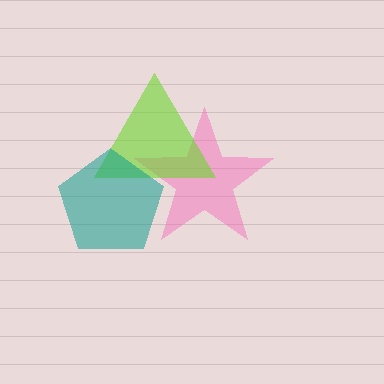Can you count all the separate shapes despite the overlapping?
Yes, there are 3 separate shapes.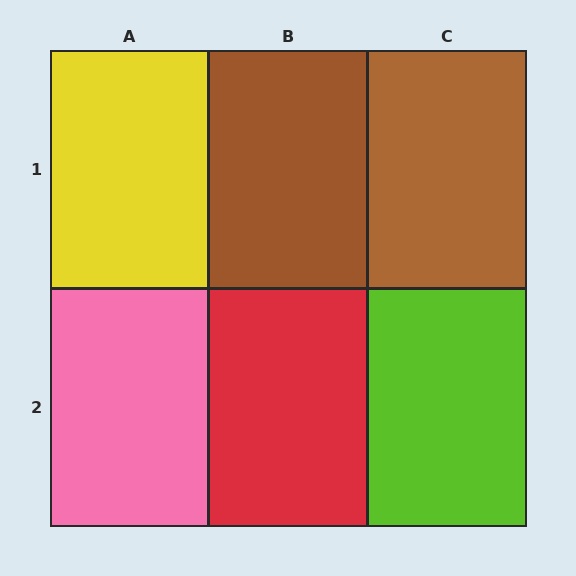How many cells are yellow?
1 cell is yellow.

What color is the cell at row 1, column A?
Yellow.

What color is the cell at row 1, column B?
Brown.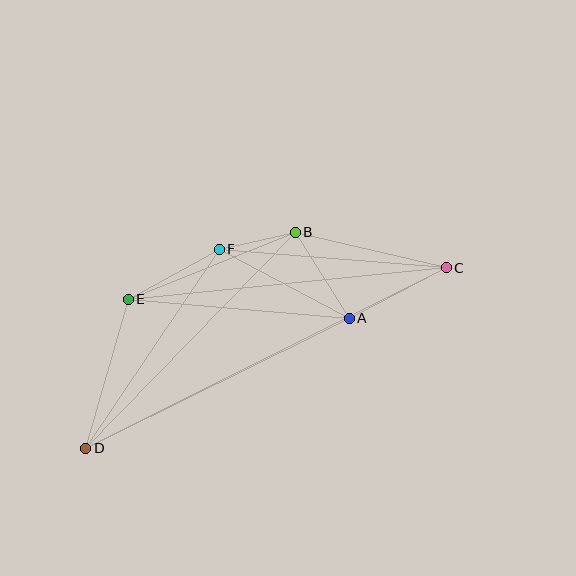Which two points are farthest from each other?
Points C and D are farthest from each other.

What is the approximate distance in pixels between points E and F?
The distance between E and F is approximately 104 pixels.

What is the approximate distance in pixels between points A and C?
The distance between A and C is approximately 110 pixels.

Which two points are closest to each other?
Points B and F are closest to each other.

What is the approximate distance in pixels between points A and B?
The distance between A and B is approximately 102 pixels.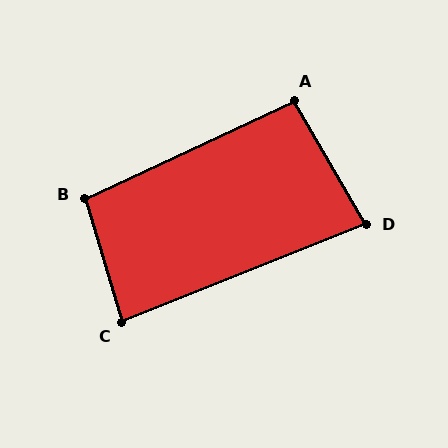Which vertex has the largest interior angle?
B, at approximately 98 degrees.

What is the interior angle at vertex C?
Approximately 85 degrees (approximately right).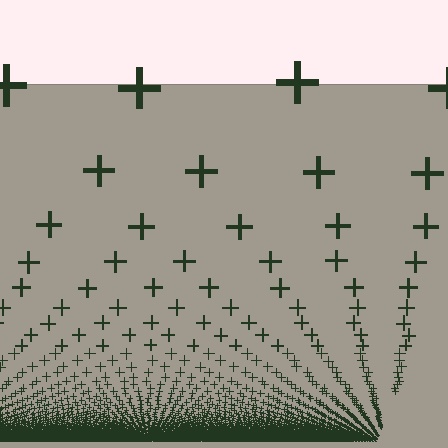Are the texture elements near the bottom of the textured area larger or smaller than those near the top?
Smaller. The gradient is inverted — elements near the bottom are smaller and denser.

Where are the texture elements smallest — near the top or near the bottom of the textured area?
Near the bottom.